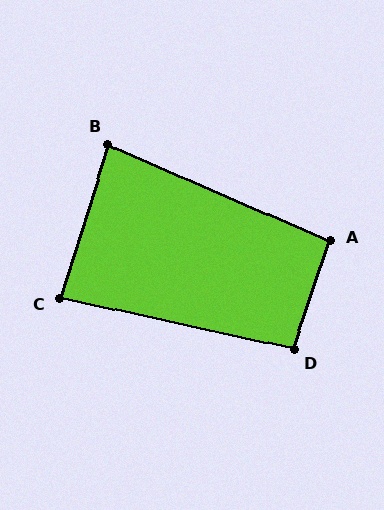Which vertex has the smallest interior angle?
B, at approximately 84 degrees.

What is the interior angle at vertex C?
Approximately 85 degrees (acute).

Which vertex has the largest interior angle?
D, at approximately 96 degrees.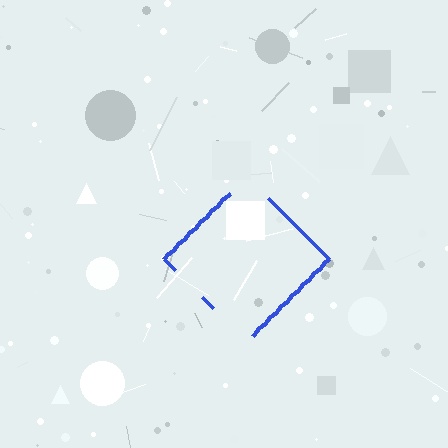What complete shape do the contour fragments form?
The contour fragments form a diamond.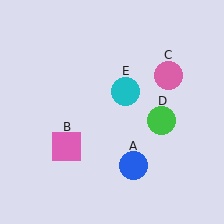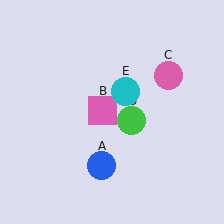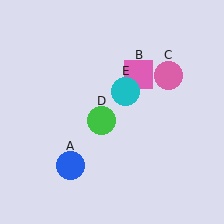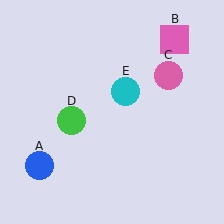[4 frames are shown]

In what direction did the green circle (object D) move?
The green circle (object D) moved left.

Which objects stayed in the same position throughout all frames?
Pink circle (object C) and cyan circle (object E) remained stationary.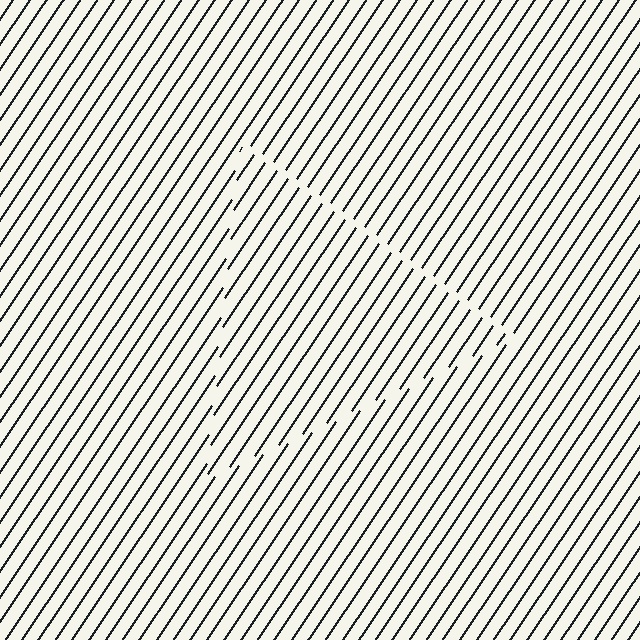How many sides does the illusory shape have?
3 sides — the line-ends trace a triangle.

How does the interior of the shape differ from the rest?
The interior of the shape contains the same grating, shifted by half a period — the contour is defined by the phase discontinuity where line-ends from the inner and outer gratings abut.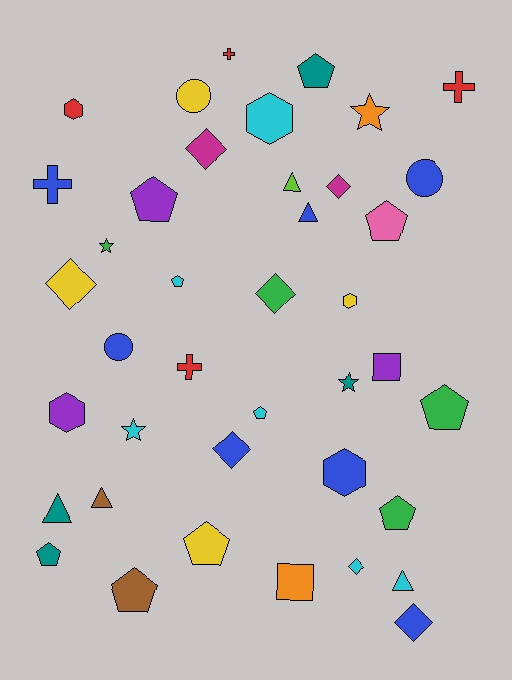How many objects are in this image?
There are 40 objects.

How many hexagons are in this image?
There are 5 hexagons.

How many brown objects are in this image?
There are 2 brown objects.